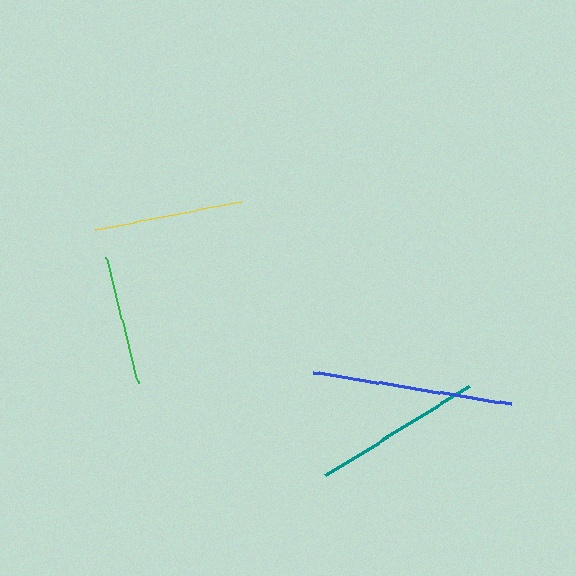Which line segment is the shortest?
The green line is the shortest at approximately 130 pixels.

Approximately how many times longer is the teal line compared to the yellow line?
The teal line is approximately 1.1 times the length of the yellow line.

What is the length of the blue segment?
The blue segment is approximately 200 pixels long.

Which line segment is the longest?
The blue line is the longest at approximately 200 pixels.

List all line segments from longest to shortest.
From longest to shortest: blue, teal, yellow, green.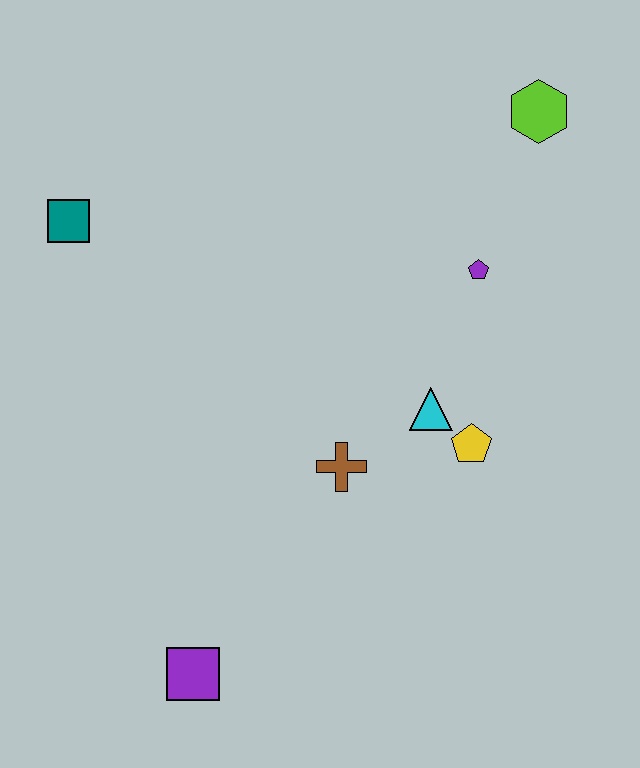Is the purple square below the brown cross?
Yes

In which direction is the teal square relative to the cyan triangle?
The teal square is to the left of the cyan triangle.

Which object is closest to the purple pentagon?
The cyan triangle is closest to the purple pentagon.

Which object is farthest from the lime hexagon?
The purple square is farthest from the lime hexagon.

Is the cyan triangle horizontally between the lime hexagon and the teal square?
Yes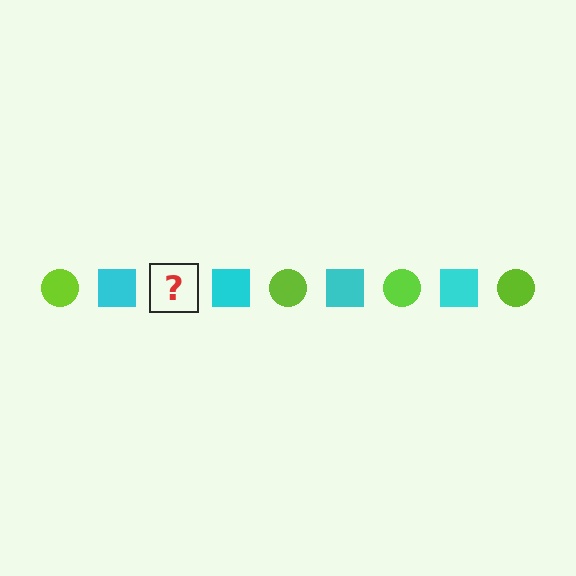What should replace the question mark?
The question mark should be replaced with a lime circle.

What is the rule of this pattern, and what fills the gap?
The rule is that the pattern alternates between lime circle and cyan square. The gap should be filled with a lime circle.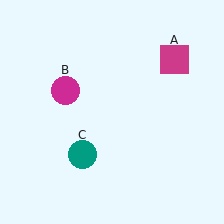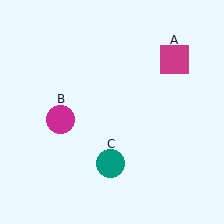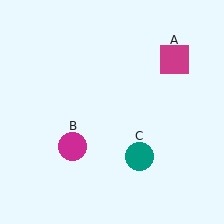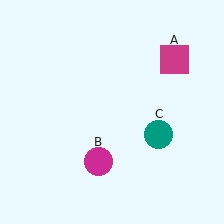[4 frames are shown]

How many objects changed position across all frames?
2 objects changed position: magenta circle (object B), teal circle (object C).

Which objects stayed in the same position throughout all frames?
Magenta square (object A) remained stationary.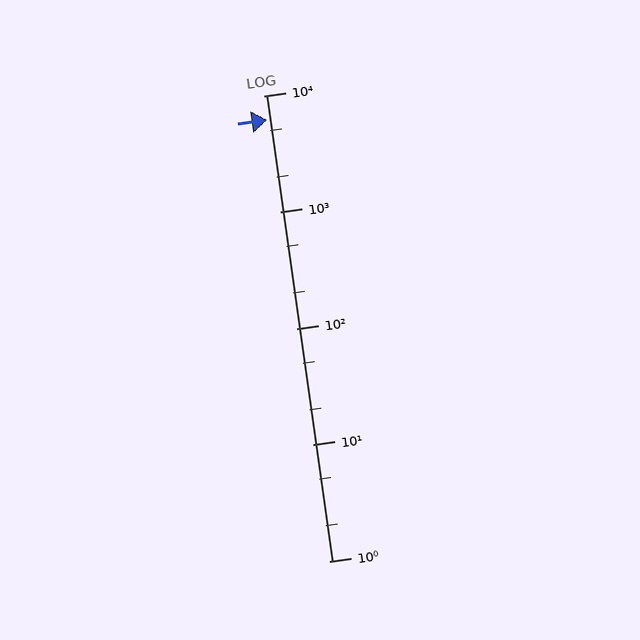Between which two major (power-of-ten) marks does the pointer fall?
The pointer is between 1000 and 10000.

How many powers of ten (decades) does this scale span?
The scale spans 4 decades, from 1 to 10000.